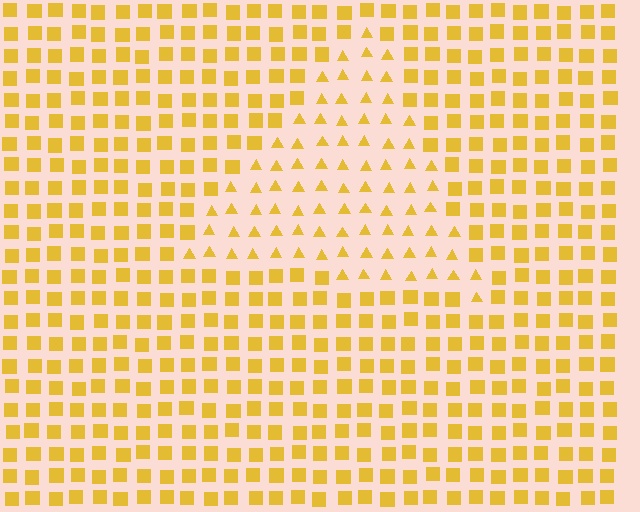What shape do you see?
I see a triangle.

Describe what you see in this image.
The image is filled with small yellow elements arranged in a uniform grid. A triangle-shaped region contains triangles, while the surrounding area contains squares. The boundary is defined purely by the change in element shape.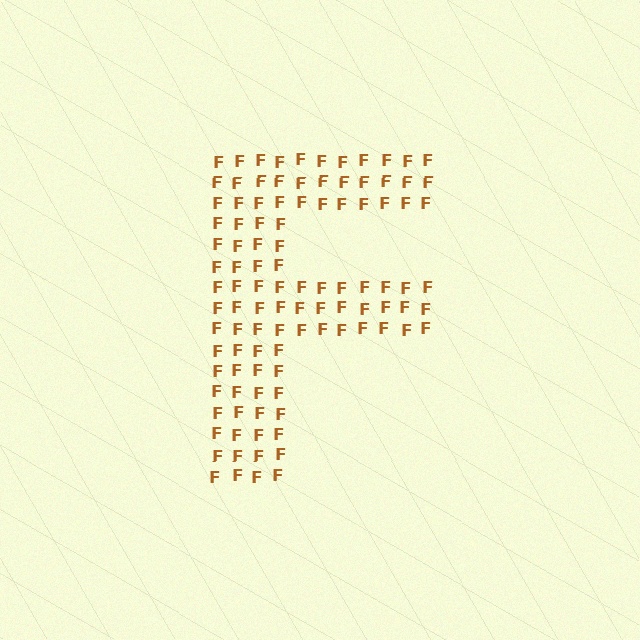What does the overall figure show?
The overall figure shows the letter F.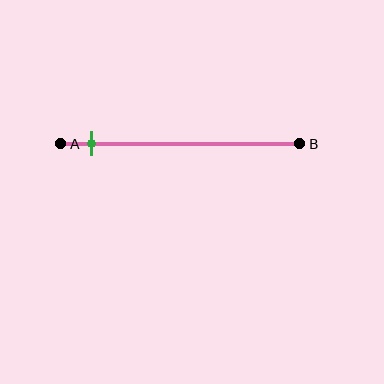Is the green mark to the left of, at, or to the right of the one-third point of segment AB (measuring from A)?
The green mark is to the left of the one-third point of segment AB.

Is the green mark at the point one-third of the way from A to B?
No, the mark is at about 15% from A, not at the 33% one-third point.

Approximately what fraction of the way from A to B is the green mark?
The green mark is approximately 15% of the way from A to B.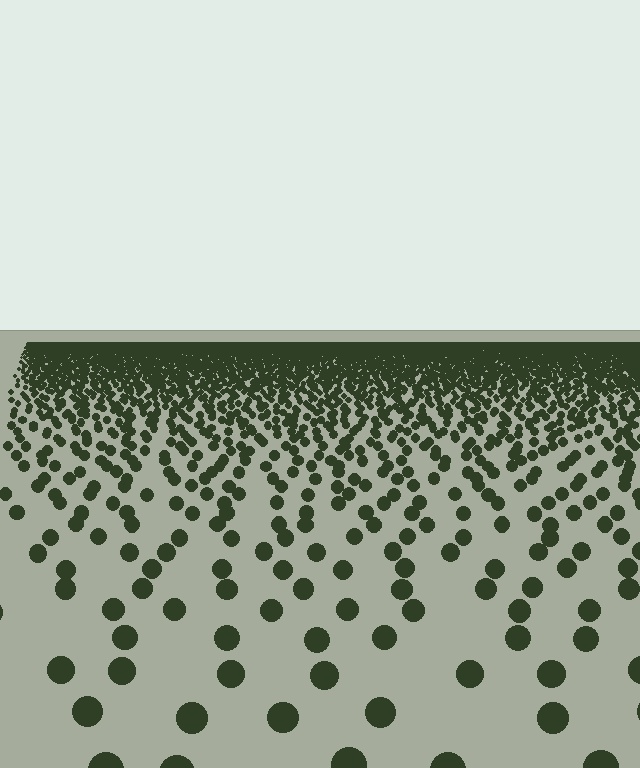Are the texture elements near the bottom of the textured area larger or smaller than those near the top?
Larger. Near the bottom, elements are closer to the viewer and appear at a bigger on-screen size.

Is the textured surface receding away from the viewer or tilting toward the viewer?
The surface is receding away from the viewer. Texture elements get smaller and denser toward the top.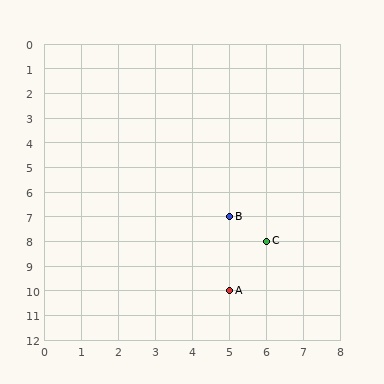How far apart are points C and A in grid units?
Points C and A are 1 column and 2 rows apart (about 2.2 grid units diagonally).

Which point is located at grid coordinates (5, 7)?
Point B is at (5, 7).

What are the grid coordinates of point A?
Point A is at grid coordinates (5, 10).